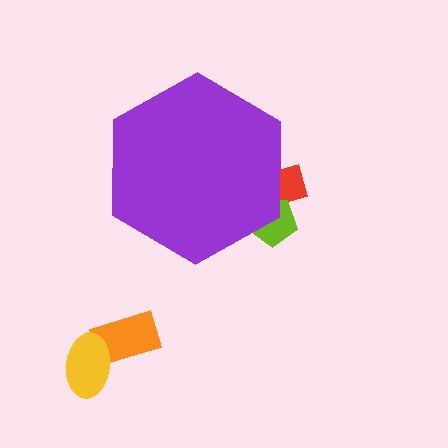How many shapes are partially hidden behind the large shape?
2 shapes are partially hidden.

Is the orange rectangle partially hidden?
No, the orange rectangle is fully visible.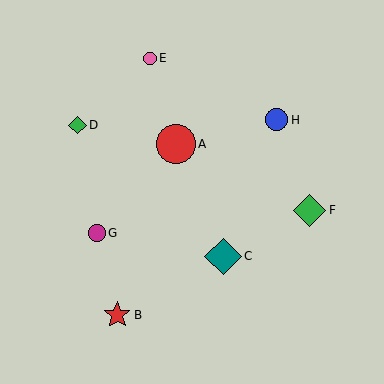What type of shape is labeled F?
Shape F is a green diamond.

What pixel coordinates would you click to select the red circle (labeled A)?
Click at (176, 144) to select the red circle A.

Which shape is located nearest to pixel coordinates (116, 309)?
The red star (labeled B) at (117, 315) is nearest to that location.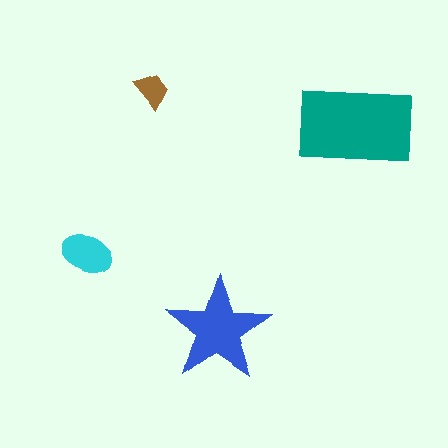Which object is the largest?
The teal rectangle.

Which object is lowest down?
The blue star is bottommost.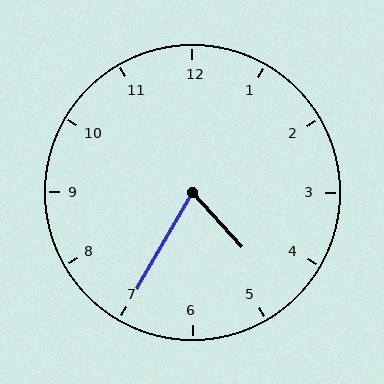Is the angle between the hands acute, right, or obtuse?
It is acute.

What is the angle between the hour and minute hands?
Approximately 72 degrees.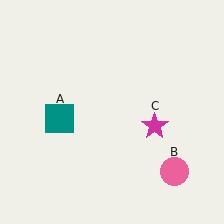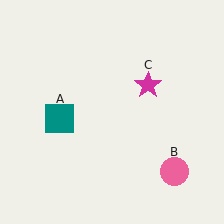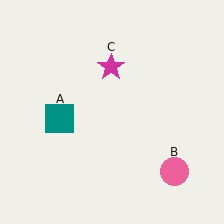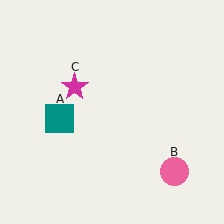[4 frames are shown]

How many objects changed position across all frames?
1 object changed position: magenta star (object C).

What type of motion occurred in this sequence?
The magenta star (object C) rotated counterclockwise around the center of the scene.